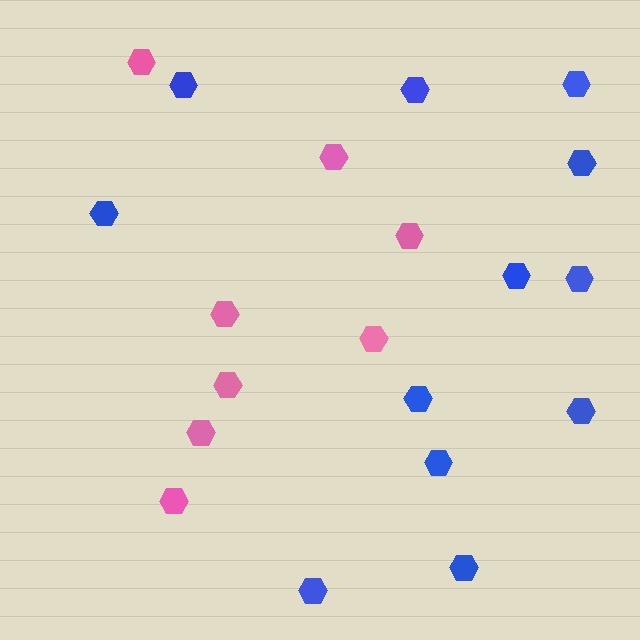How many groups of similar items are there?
There are 2 groups: one group of pink hexagons (8) and one group of blue hexagons (12).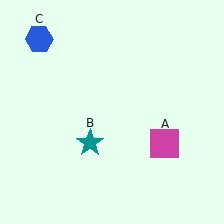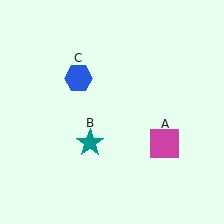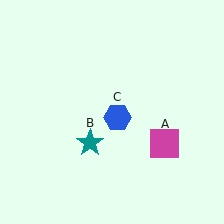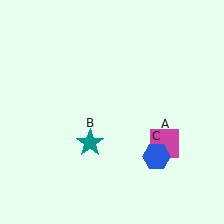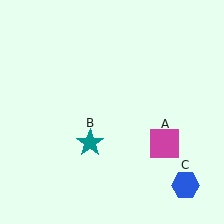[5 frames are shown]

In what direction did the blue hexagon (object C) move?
The blue hexagon (object C) moved down and to the right.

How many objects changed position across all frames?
1 object changed position: blue hexagon (object C).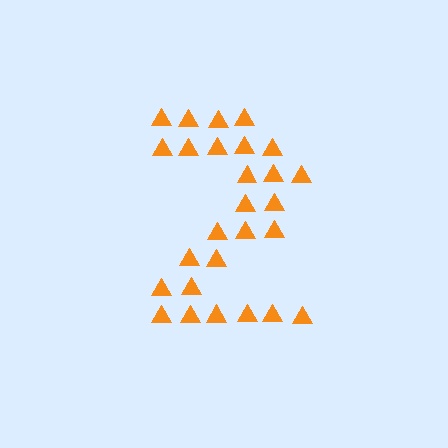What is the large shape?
The large shape is the digit 2.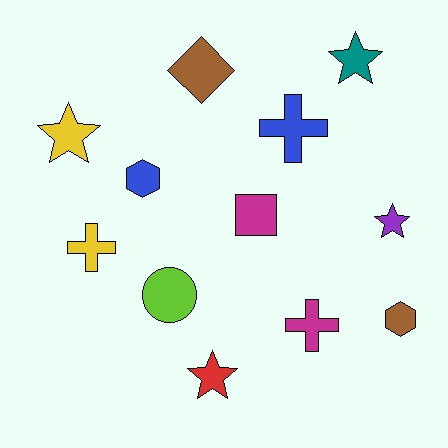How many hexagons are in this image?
There are 2 hexagons.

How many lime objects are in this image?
There is 1 lime object.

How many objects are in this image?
There are 12 objects.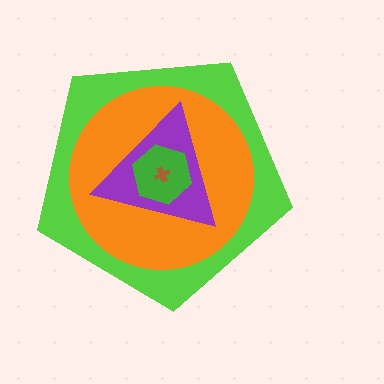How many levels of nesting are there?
5.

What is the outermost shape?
The lime pentagon.